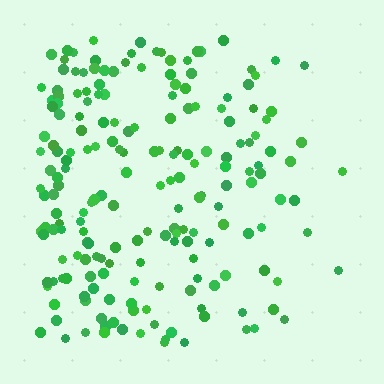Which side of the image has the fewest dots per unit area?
The right.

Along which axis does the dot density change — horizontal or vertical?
Horizontal.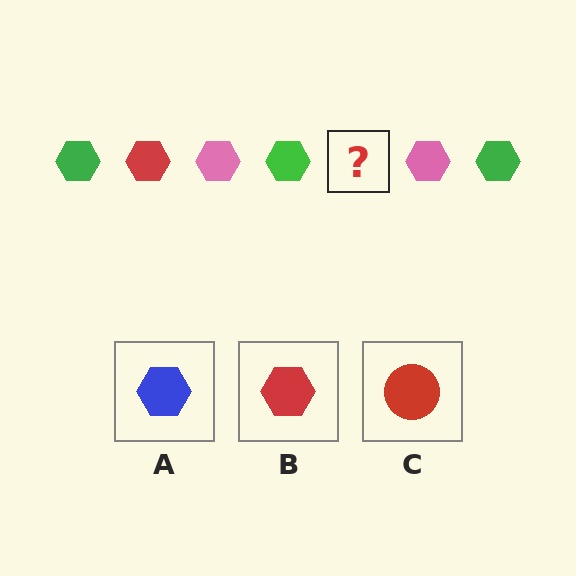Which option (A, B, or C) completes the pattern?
B.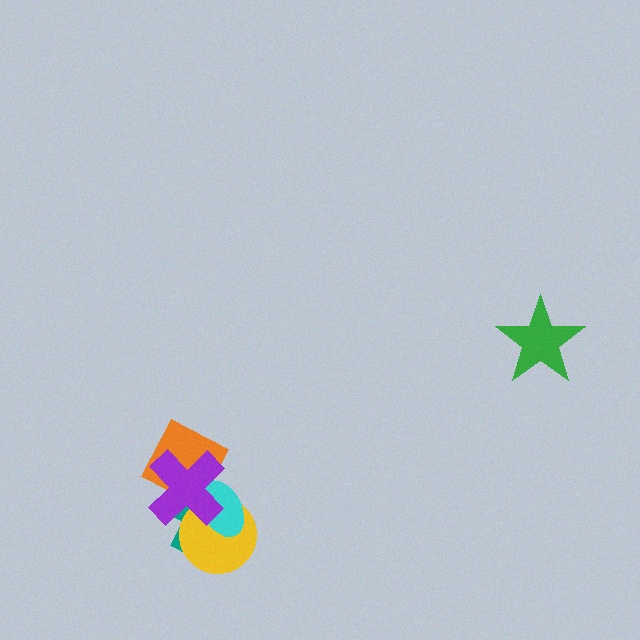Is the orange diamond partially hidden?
Yes, it is partially covered by another shape.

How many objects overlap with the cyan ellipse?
4 objects overlap with the cyan ellipse.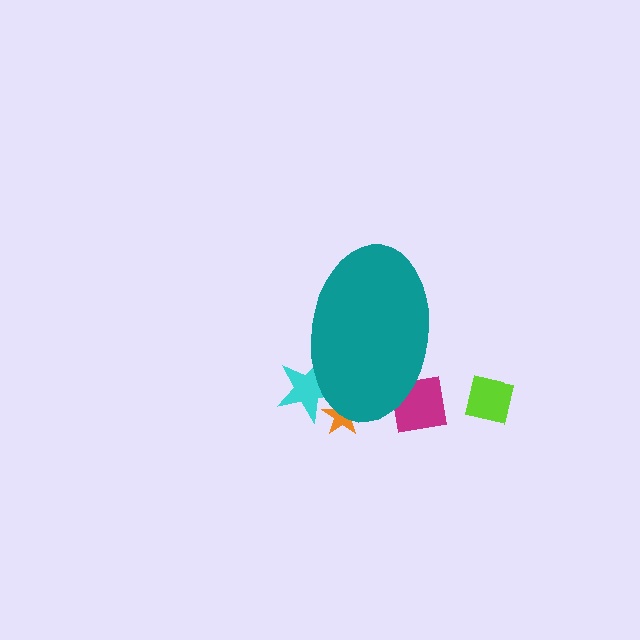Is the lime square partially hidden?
No, the lime square is fully visible.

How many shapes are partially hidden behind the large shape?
3 shapes are partially hidden.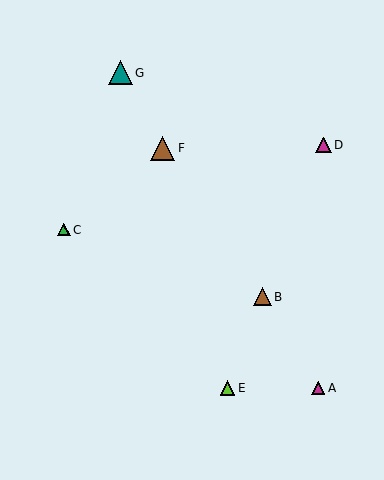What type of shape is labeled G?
Shape G is a teal triangle.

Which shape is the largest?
The brown triangle (labeled F) is the largest.